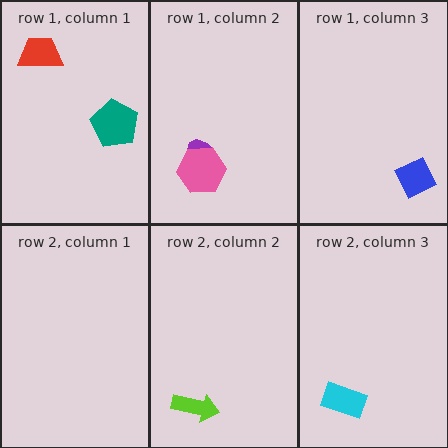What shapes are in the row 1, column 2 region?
The purple ellipse, the pink hexagon.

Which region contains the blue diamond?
The row 1, column 3 region.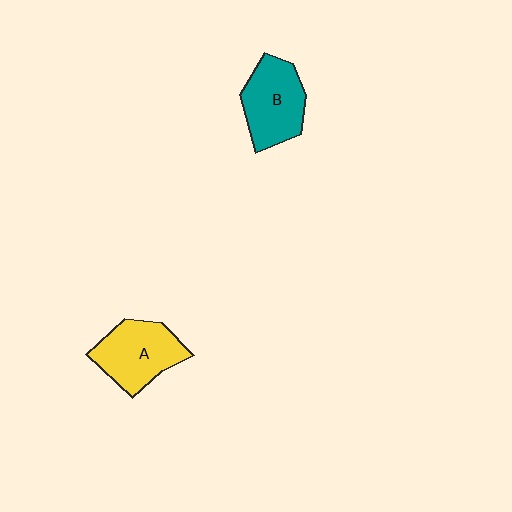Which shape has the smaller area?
Shape B (teal).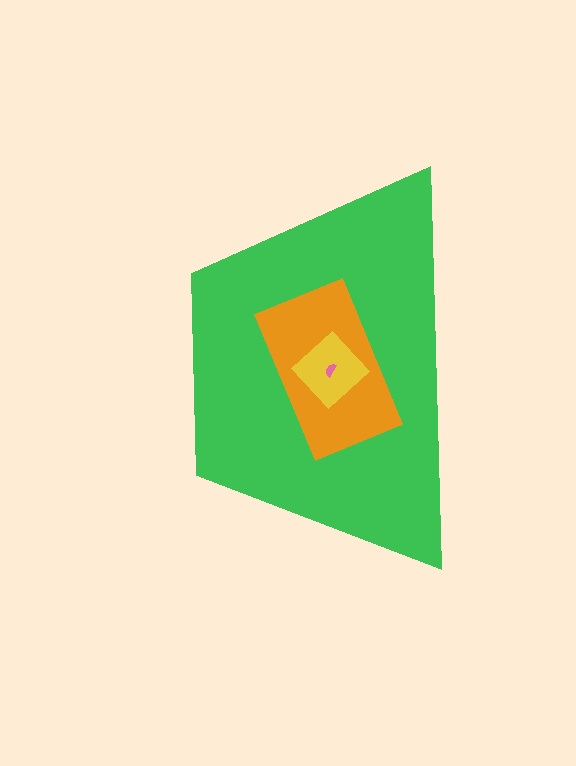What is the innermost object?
The pink semicircle.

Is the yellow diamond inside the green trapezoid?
Yes.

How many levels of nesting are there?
4.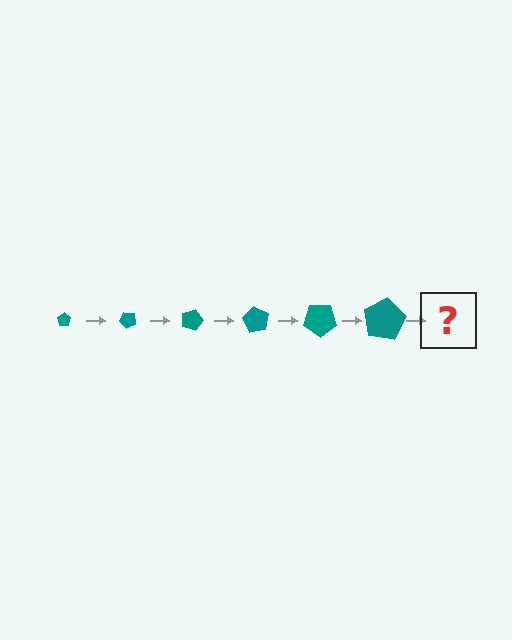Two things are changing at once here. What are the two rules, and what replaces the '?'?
The two rules are that the pentagon grows larger each step and it rotates 45 degrees each step. The '?' should be a pentagon, larger than the previous one and rotated 270 degrees from the start.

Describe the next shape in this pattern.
It should be a pentagon, larger than the previous one and rotated 270 degrees from the start.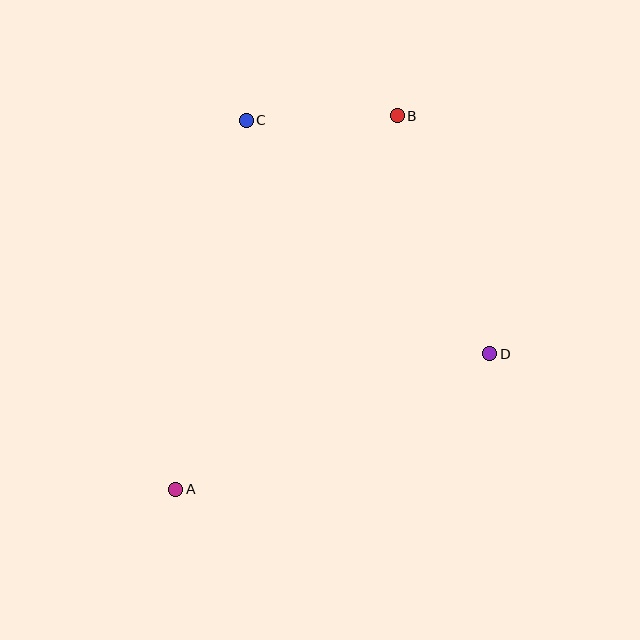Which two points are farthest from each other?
Points A and B are farthest from each other.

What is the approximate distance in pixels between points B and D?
The distance between B and D is approximately 256 pixels.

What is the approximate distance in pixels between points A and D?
The distance between A and D is approximately 342 pixels.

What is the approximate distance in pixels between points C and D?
The distance between C and D is approximately 338 pixels.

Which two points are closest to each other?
Points B and C are closest to each other.